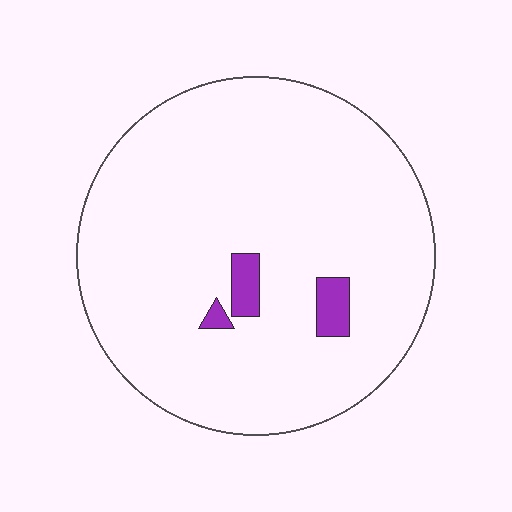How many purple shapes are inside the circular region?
3.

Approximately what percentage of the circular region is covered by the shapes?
Approximately 5%.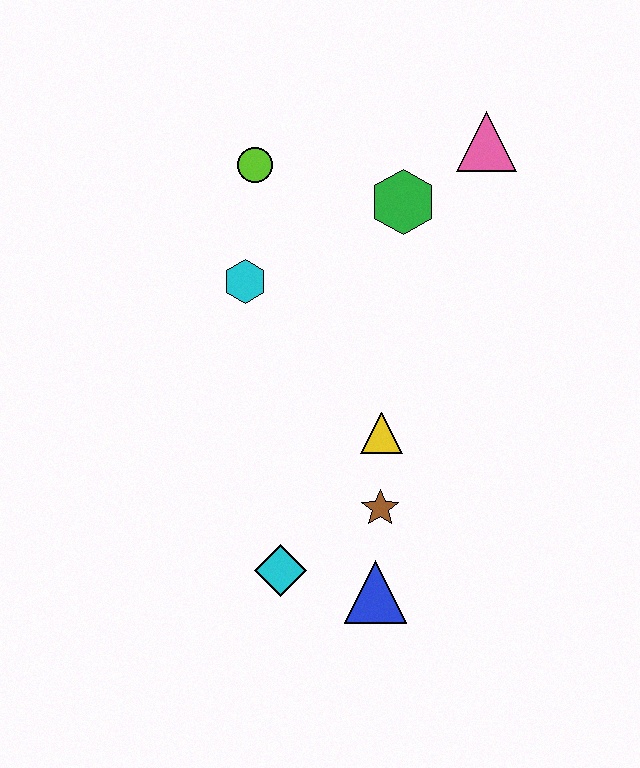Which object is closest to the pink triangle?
The green hexagon is closest to the pink triangle.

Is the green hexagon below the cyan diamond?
No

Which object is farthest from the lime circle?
The blue triangle is farthest from the lime circle.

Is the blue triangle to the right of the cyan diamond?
Yes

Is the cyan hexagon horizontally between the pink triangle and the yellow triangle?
No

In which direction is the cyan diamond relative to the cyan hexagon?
The cyan diamond is below the cyan hexagon.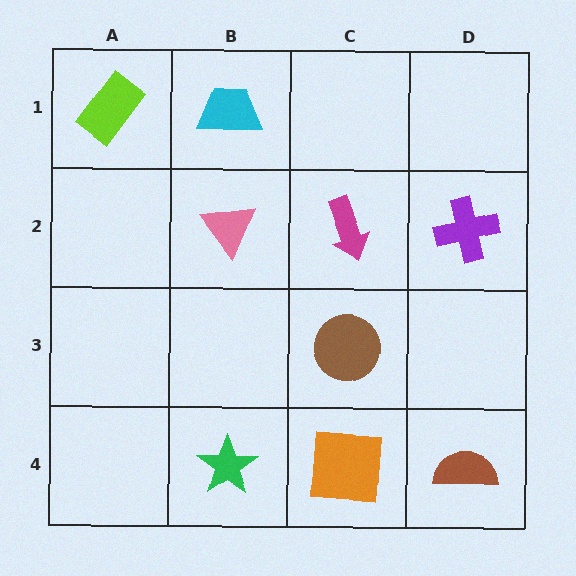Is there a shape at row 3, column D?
No, that cell is empty.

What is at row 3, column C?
A brown circle.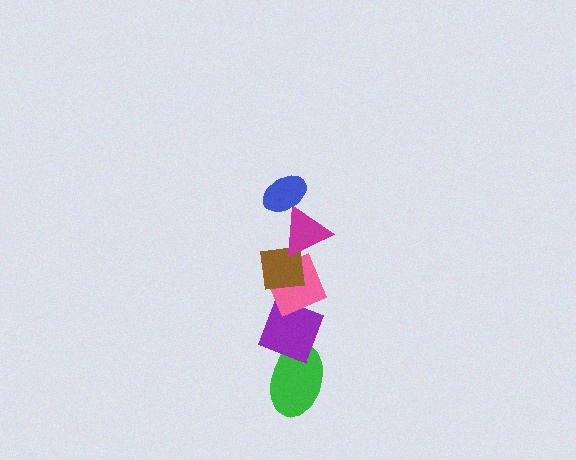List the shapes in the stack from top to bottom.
From top to bottom: the blue ellipse, the magenta triangle, the brown square, the pink diamond, the purple diamond, the green ellipse.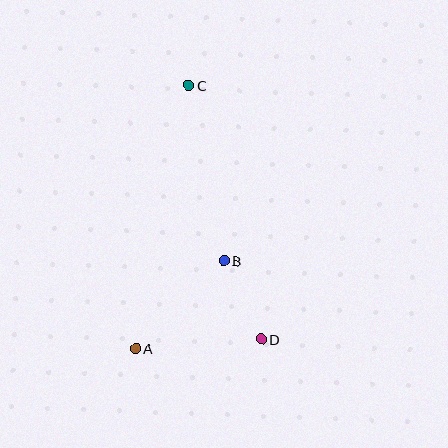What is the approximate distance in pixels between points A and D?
The distance between A and D is approximately 125 pixels.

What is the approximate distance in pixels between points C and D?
The distance between C and D is approximately 264 pixels.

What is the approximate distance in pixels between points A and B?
The distance between A and B is approximately 124 pixels.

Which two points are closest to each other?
Points B and D are closest to each other.